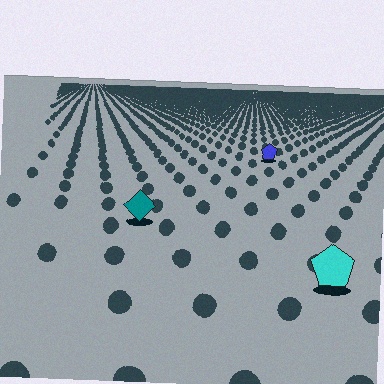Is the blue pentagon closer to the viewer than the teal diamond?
No. The teal diamond is closer — you can tell from the texture gradient: the ground texture is coarser near it.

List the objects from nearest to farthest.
From nearest to farthest: the cyan pentagon, the teal diamond, the blue pentagon.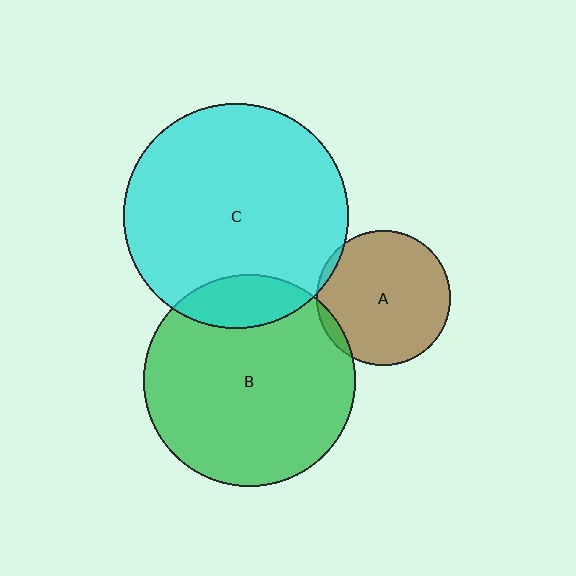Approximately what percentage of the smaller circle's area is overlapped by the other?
Approximately 5%.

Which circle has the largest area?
Circle C (cyan).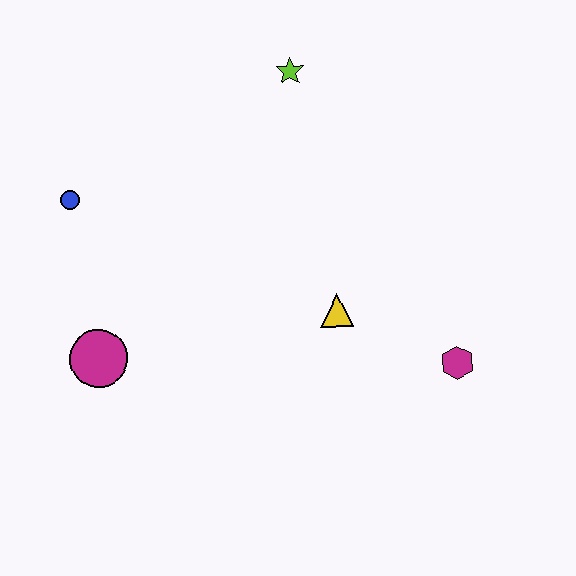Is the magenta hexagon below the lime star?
Yes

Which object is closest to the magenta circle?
The blue circle is closest to the magenta circle.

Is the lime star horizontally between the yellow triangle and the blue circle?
Yes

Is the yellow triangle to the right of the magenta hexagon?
No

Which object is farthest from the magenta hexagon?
The blue circle is farthest from the magenta hexagon.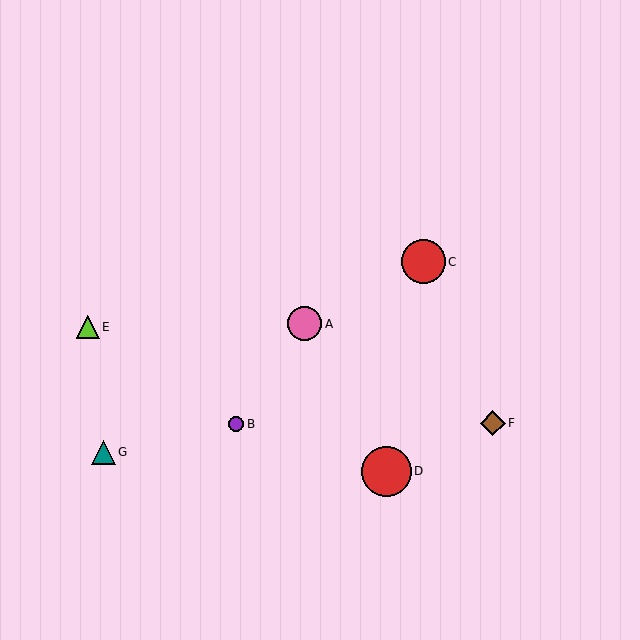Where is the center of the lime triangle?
The center of the lime triangle is at (88, 327).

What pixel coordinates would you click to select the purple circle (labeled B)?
Click at (236, 424) to select the purple circle B.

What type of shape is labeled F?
Shape F is a brown diamond.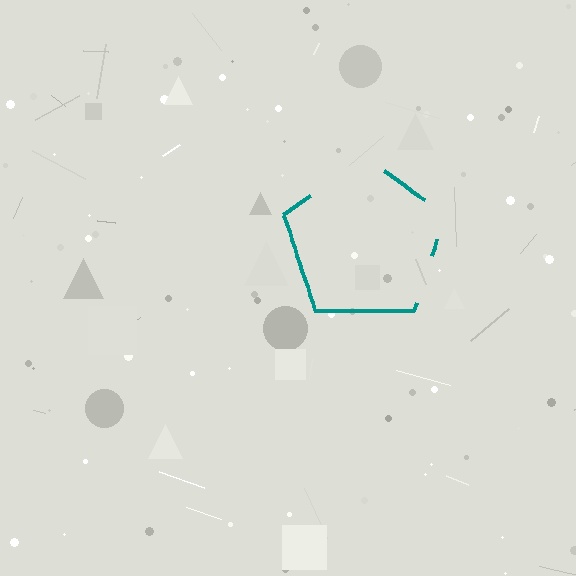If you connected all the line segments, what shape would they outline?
They would outline a pentagon.